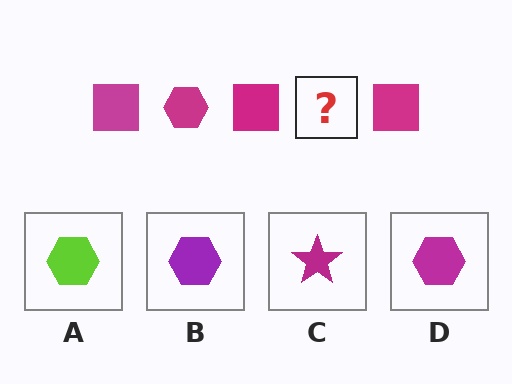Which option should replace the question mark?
Option D.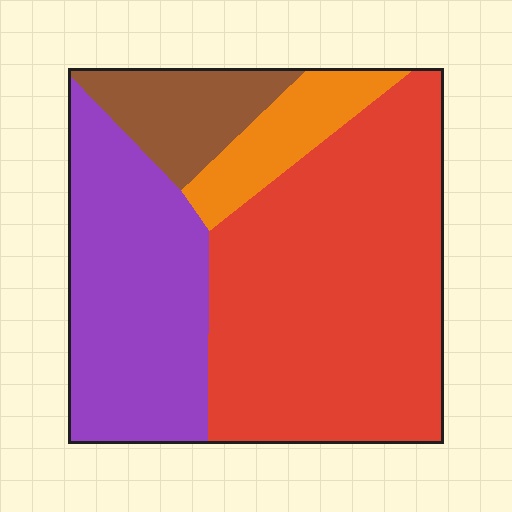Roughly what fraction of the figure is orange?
Orange takes up about one tenth (1/10) of the figure.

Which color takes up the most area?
Red, at roughly 50%.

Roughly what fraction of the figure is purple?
Purple covers 29% of the figure.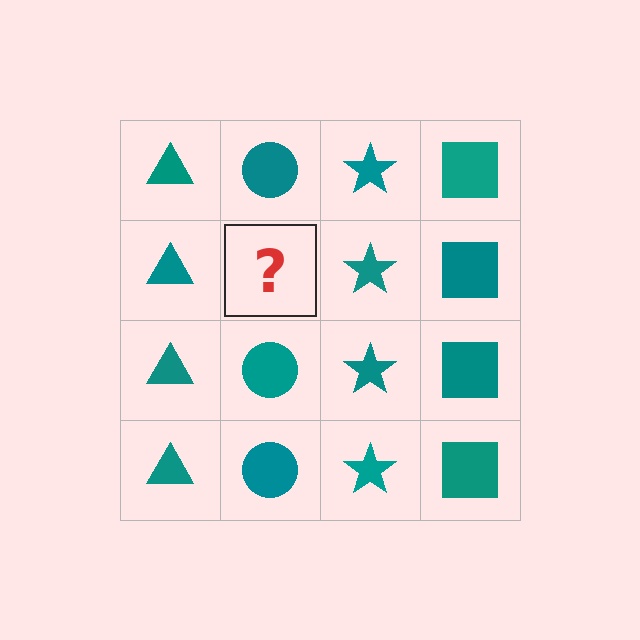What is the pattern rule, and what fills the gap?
The rule is that each column has a consistent shape. The gap should be filled with a teal circle.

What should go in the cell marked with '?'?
The missing cell should contain a teal circle.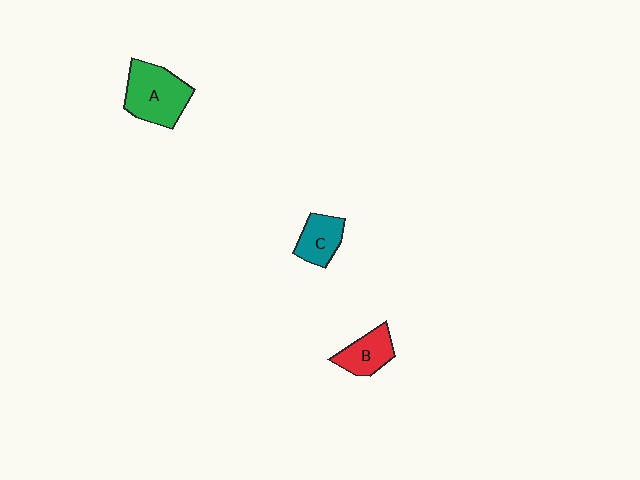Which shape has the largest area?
Shape A (green).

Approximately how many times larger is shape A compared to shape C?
Approximately 1.7 times.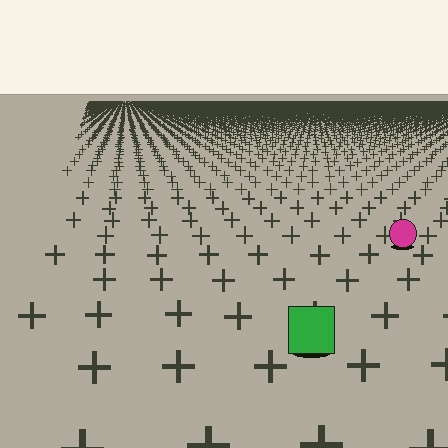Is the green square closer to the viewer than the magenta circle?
Yes. The green square is closer — you can tell from the texture gradient: the ground texture is coarser near it.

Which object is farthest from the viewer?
The magenta circle is farthest from the viewer. It appears smaller and the ground texture around it is denser.